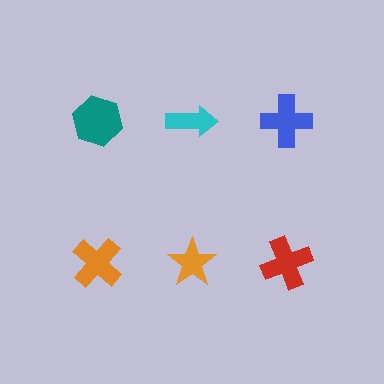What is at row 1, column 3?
A blue cross.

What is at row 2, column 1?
An orange cross.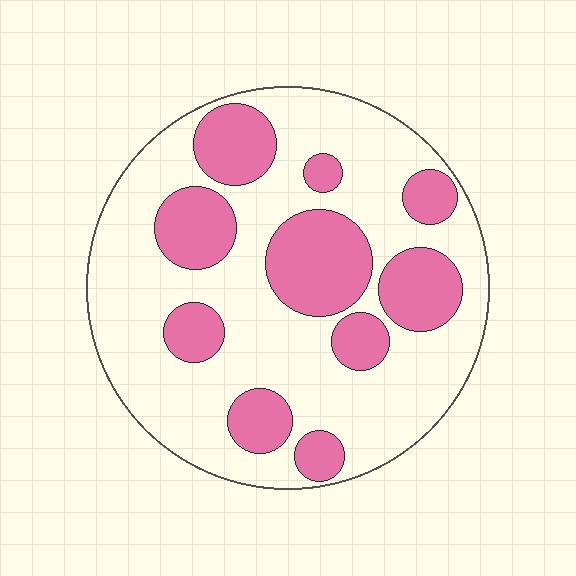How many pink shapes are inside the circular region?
10.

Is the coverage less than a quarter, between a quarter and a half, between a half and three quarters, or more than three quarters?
Between a quarter and a half.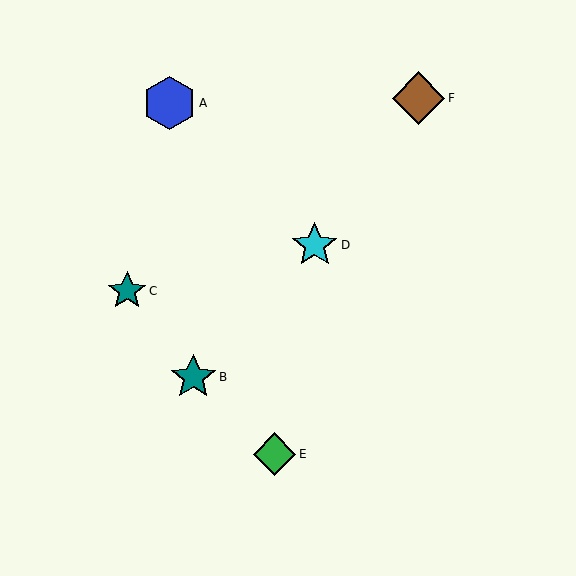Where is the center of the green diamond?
The center of the green diamond is at (275, 454).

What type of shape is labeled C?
Shape C is a teal star.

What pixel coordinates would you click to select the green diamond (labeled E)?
Click at (275, 454) to select the green diamond E.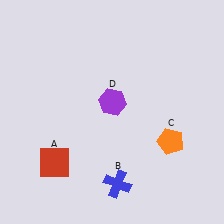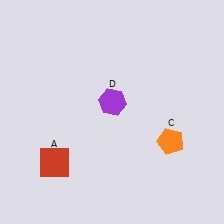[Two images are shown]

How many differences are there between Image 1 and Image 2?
There is 1 difference between the two images.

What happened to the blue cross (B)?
The blue cross (B) was removed in Image 2. It was in the bottom-right area of Image 1.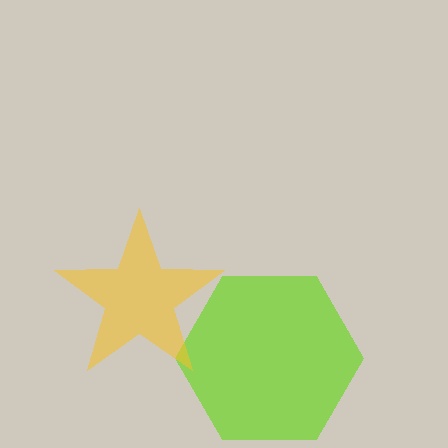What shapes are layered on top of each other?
The layered shapes are: a lime hexagon, a yellow star.